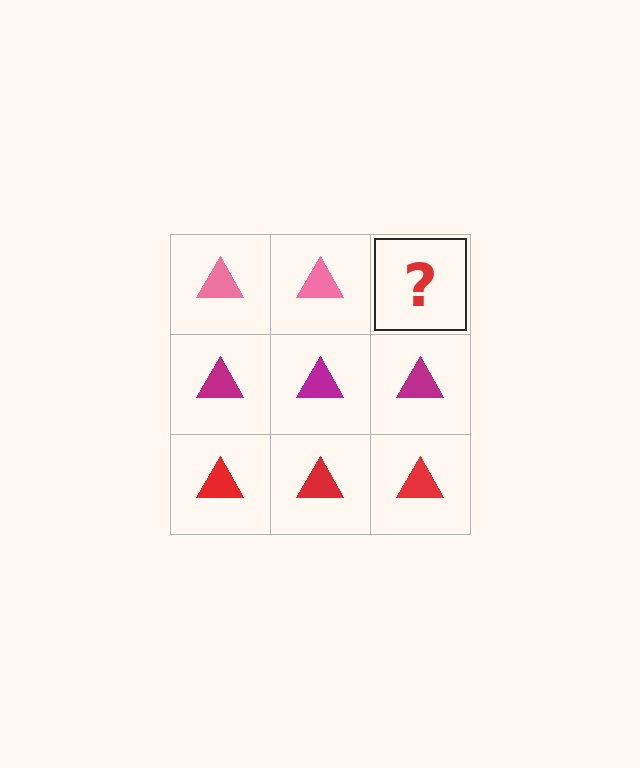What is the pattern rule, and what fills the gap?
The rule is that each row has a consistent color. The gap should be filled with a pink triangle.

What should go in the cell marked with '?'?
The missing cell should contain a pink triangle.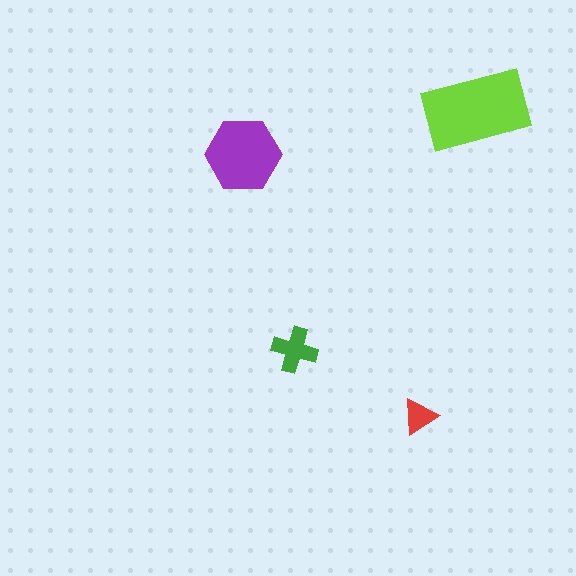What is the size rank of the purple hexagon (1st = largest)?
2nd.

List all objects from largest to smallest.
The lime rectangle, the purple hexagon, the green cross, the red triangle.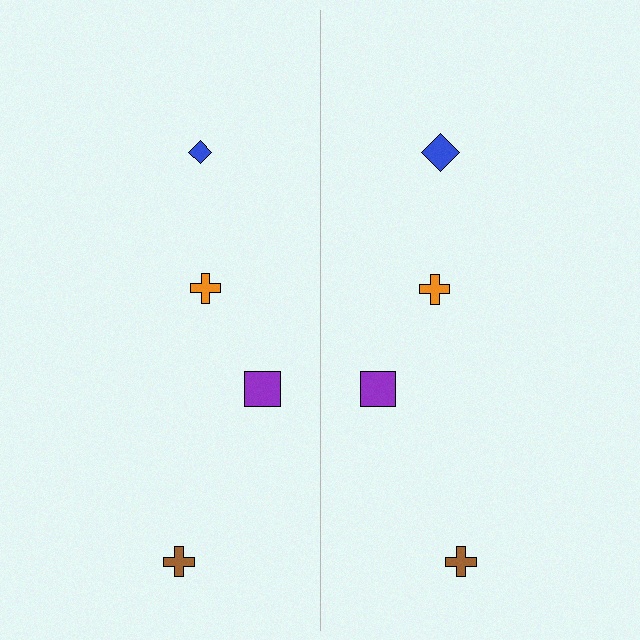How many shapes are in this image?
There are 8 shapes in this image.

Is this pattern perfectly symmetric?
No, the pattern is not perfectly symmetric. The blue diamond on the right side has a different size than its mirror counterpart.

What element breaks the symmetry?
The blue diamond on the right side has a different size than its mirror counterpart.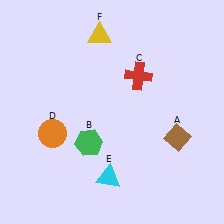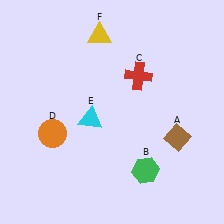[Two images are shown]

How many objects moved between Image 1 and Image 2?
2 objects moved between the two images.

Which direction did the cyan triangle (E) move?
The cyan triangle (E) moved up.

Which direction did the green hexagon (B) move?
The green hexagon (B) moved right.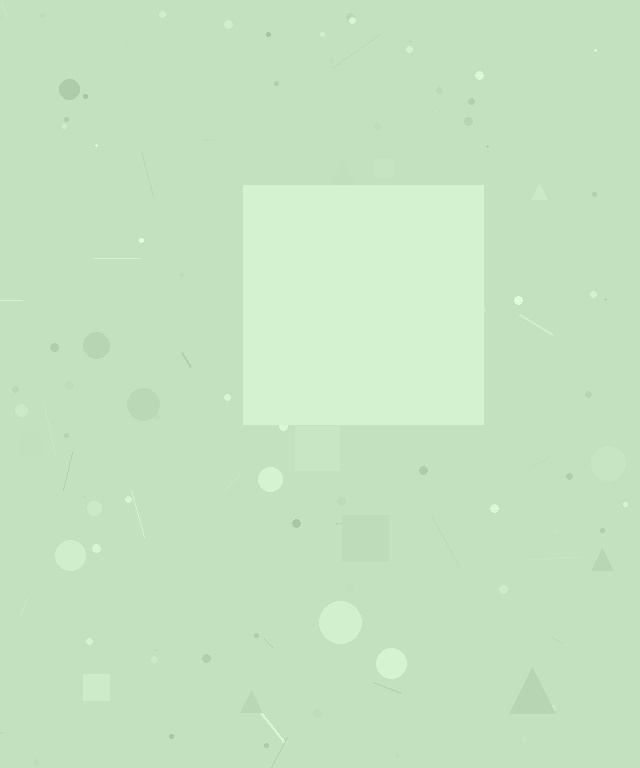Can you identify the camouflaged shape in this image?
The camouflaged shape is a square.